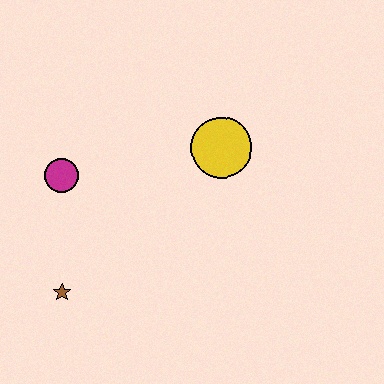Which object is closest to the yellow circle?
The magenta circle is closest to the yellow circle.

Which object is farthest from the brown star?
The yellow circle is farthest from the brown star.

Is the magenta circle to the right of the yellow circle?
No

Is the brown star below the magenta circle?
Yes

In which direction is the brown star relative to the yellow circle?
The brown star is to the left of the yellow circle.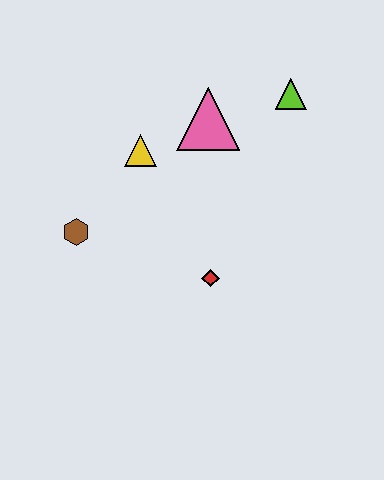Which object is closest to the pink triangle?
The yellow triangle is closest to the pink triangle.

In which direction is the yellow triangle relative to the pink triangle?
The yellow triangle is to the left of the pink triangle.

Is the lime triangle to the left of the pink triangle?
No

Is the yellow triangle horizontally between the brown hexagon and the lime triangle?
Yes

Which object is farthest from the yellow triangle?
The lime triangle is farthest from the yellow triangle.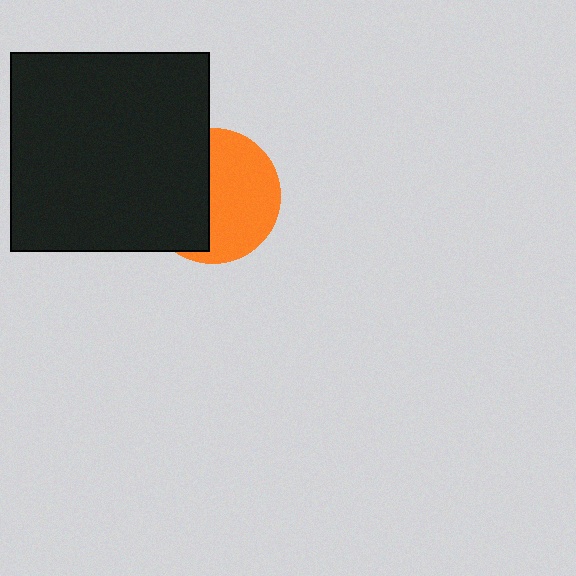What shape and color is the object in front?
The object in front is a black square.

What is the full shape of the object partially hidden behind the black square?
The partially hidden object is an orange circle.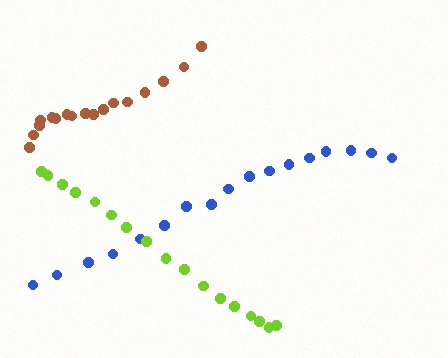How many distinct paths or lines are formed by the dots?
There are 3 distinct paths.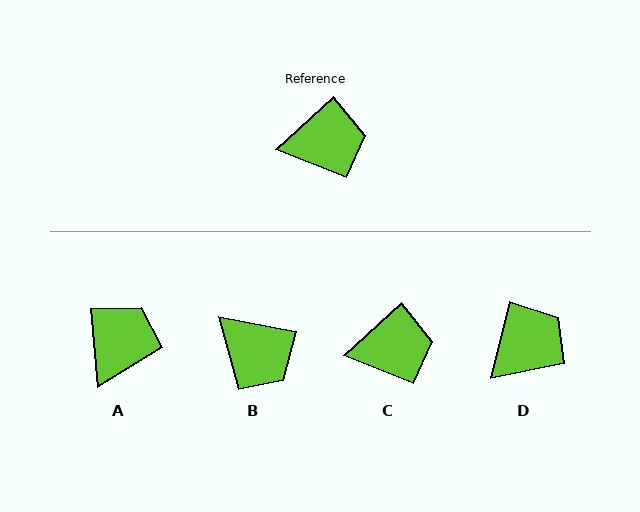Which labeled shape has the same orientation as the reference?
C.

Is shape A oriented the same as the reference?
No, it is off by about 53 degrees.